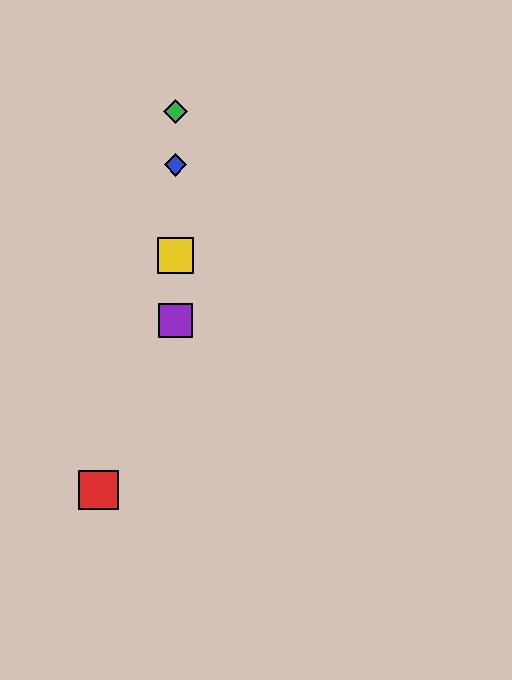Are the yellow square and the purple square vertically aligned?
Yes, both are at x≈176.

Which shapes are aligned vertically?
The blue diamond, the green diamond, the yellow square, the purple square are aligned vertically.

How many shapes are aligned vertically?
4 shapes (the blue diamond, the green diamond, the yellow square, the purple square) are aligned vertically.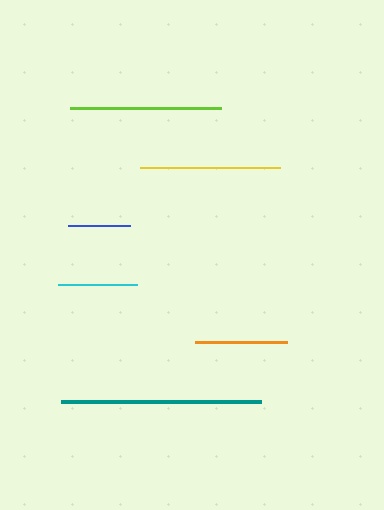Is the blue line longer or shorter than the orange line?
The orange line is longer than the blue line.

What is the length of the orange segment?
The orange segment is approximately 92 pixels long.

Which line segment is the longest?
The teal line is the longest at approximately 201 pixels.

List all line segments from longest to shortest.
From longest to shortest: teal, lime, yellow, orange, cyan, blue.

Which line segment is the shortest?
The blue line is the shortest at approximately 62 pixels.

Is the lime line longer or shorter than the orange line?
The lime line is longer than the orange line.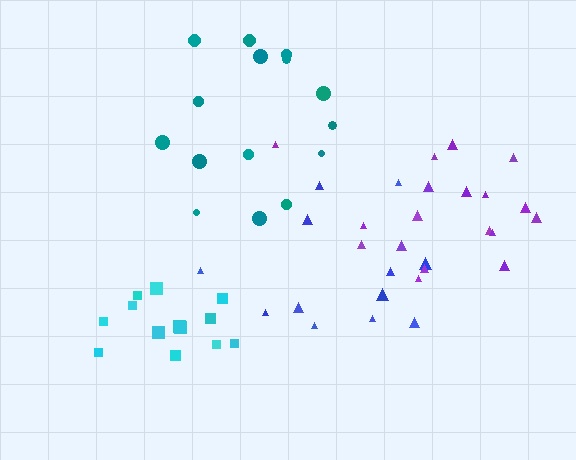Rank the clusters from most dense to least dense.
cyan, purple, teal, blue.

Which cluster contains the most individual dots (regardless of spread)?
Purple (18).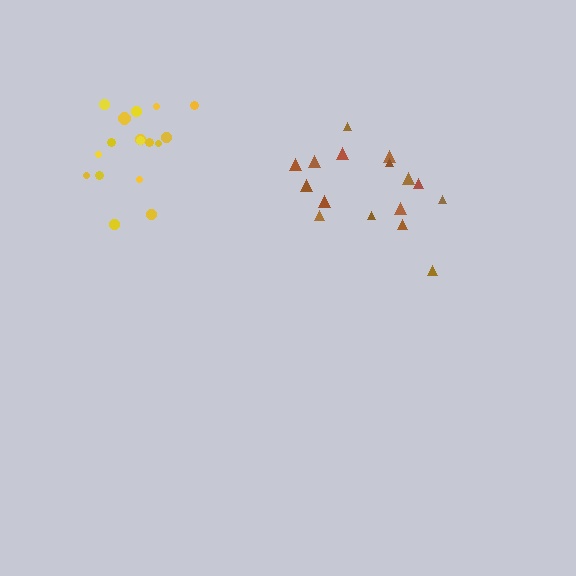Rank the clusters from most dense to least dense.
yellow, brown.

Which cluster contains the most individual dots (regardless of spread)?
Yellow (17).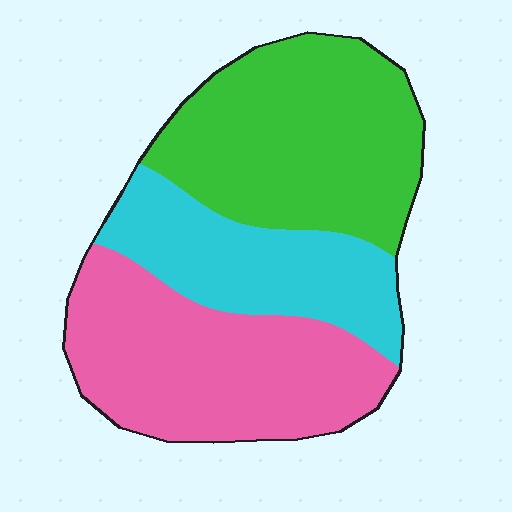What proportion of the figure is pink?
Pink takes up between a third and a half of the figure.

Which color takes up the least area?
Cyan, at roughly 25%.